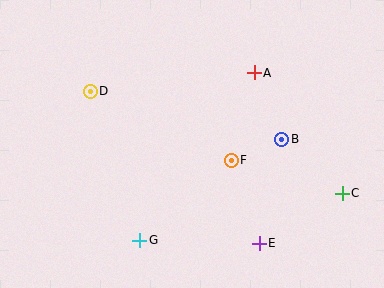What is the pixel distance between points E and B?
The distance between E and B is 106 pixels.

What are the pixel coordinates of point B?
Point B is at (282, 139).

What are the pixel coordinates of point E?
Point E is at (259, 243).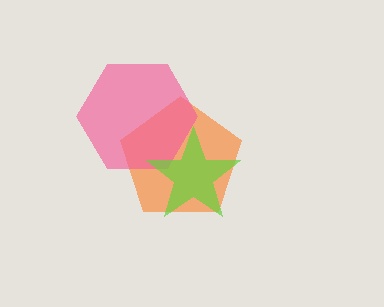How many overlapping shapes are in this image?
There are 3 overlapping shapes in the image.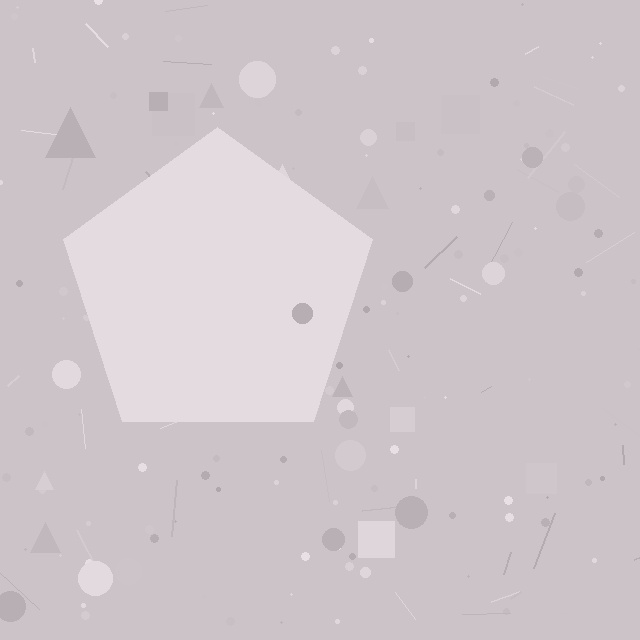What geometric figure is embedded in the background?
A pentagon is embedded in the background.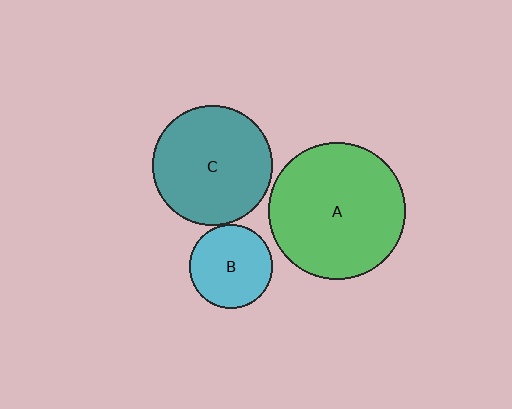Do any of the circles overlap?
No, none of the circles overlap.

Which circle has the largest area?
Circle A (green).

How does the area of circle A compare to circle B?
Approximately 2.7 times.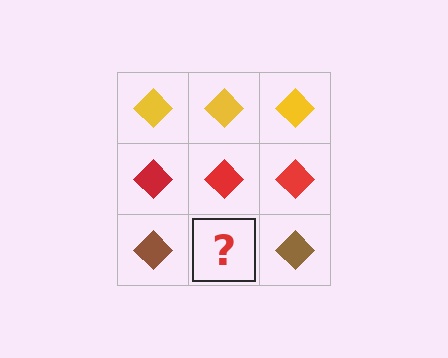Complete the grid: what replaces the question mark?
The question mark should be replaced with a brown diamond.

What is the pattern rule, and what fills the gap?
The rule is that each row has a consistent color. The gap should be filled with a brown diamond.